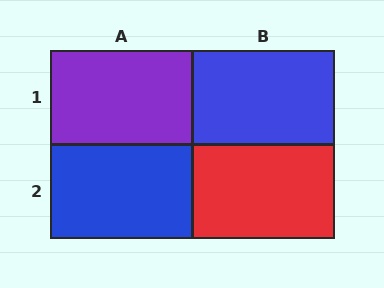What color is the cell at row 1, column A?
Purple.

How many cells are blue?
2 cells are blue.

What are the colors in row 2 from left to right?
Blue, red.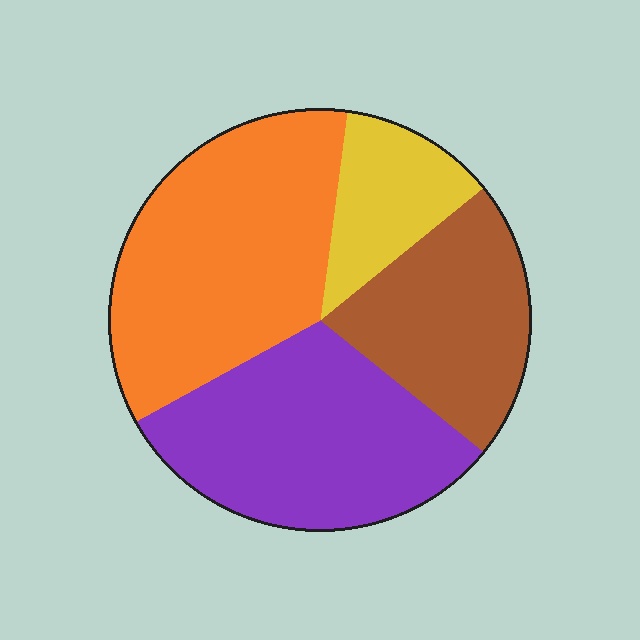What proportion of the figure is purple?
Purple covers around 30% of the figure.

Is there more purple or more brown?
Purple.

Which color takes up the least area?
Yellow, at roughly 10%.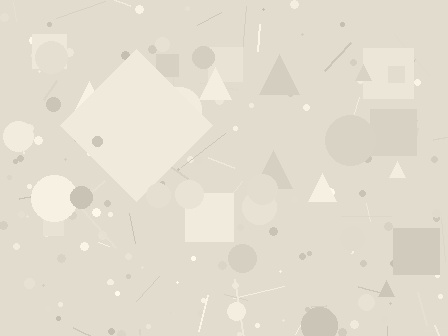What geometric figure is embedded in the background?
A diamond is embedded in the background.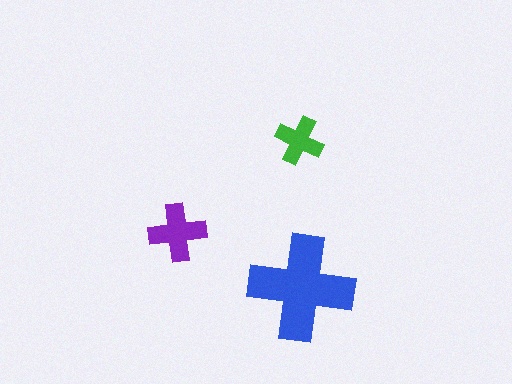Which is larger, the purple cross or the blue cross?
The blue one.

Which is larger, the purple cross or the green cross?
The purple one.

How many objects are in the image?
There are 3 objects in the image.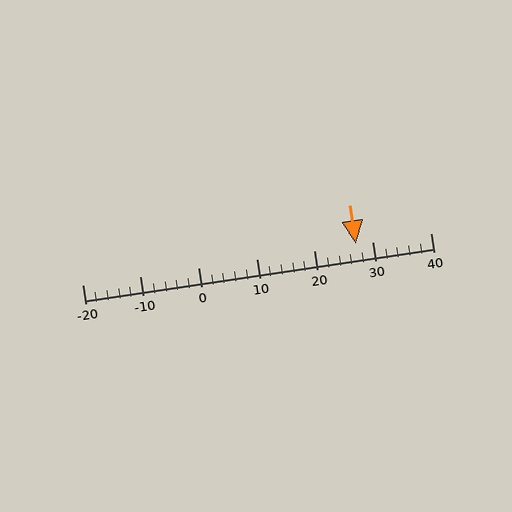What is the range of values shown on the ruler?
The ruler shows values from -20 to 40.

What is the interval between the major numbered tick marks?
The major tick marks are spaced 10 units apart.